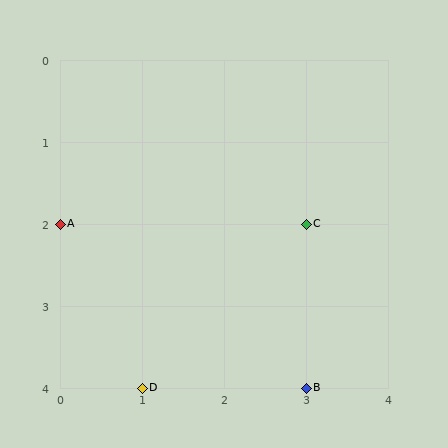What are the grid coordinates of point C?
Point C is at grid coordinates (3, 2).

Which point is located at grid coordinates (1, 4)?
Point D is at (1, 4).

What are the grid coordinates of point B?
Point B is at grid coordinates (3, 4).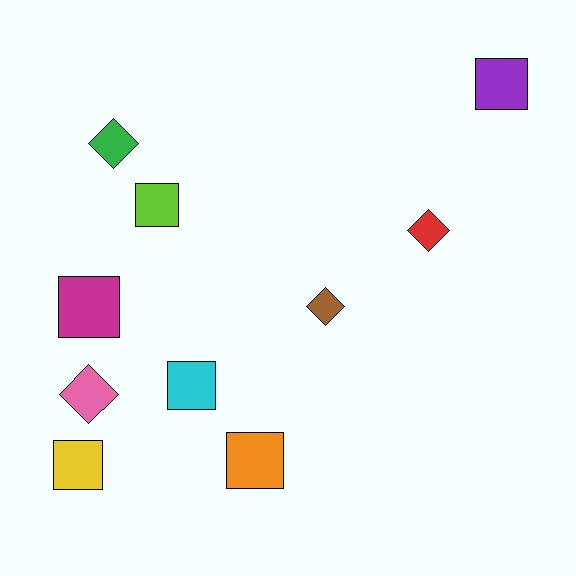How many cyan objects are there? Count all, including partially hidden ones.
There is 1 cyan object.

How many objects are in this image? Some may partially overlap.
There are 10 objects.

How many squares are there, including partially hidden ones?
There are 6 squares.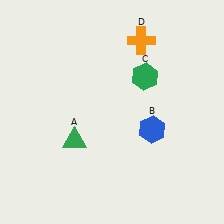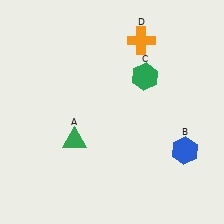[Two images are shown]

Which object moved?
The blue hexagon (B) moved right.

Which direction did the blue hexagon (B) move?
The blue hexagon (B) moved right.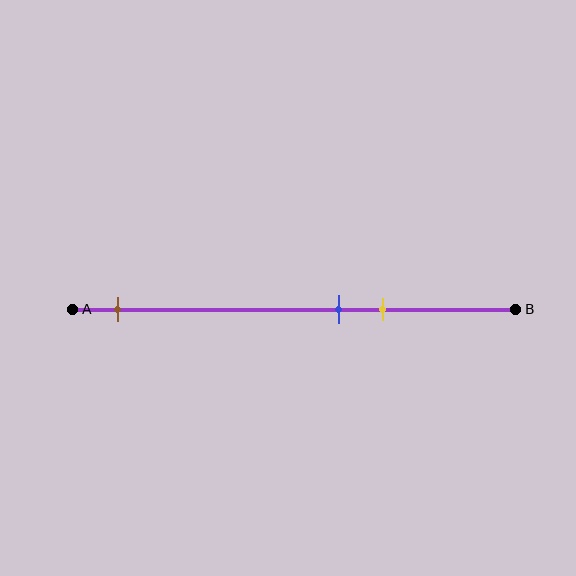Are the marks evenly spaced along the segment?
No, the marks are not evenly spaced.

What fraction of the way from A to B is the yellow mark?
The yellow mark is approximately 70% (0.7) of the way from A to B.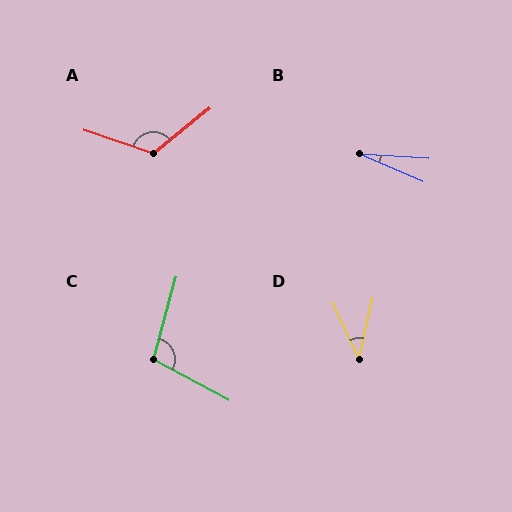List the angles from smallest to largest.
B (20°), D (38°), C (103°), A (122°).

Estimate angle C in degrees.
Approximately 103 degrees.